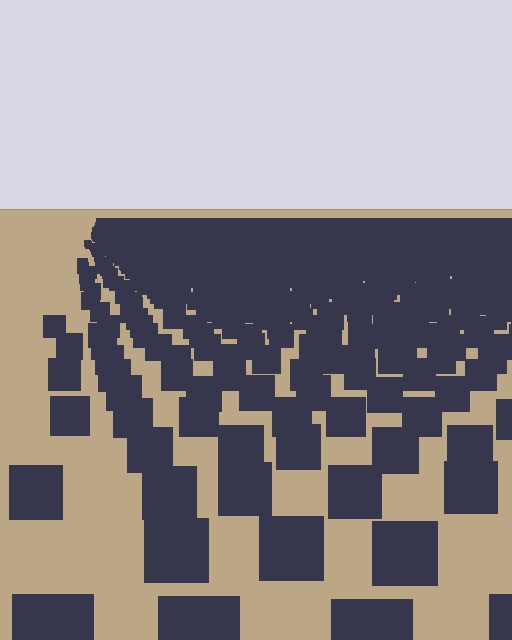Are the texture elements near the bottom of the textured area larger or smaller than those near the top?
Larger. Near the bottom, elements are closer to the viewer and appear at a bigger on-screen size.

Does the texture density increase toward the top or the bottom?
Density increases toward the top.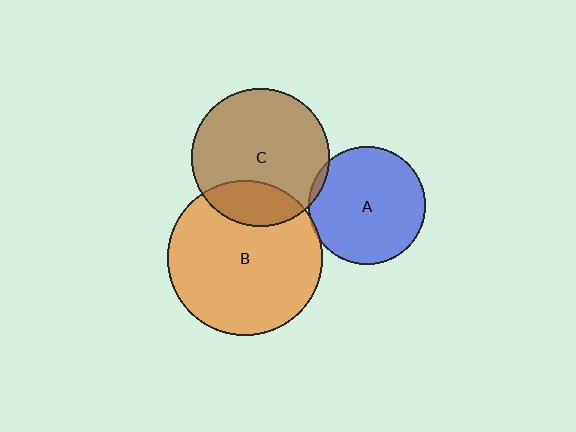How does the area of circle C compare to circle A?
Approximately 1.4 times.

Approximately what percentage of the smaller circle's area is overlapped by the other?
Approximately 5%.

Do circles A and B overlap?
Yes.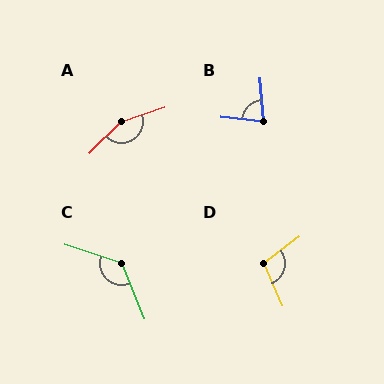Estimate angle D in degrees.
Approximately 104 degrees.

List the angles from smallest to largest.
B (80°), D (104°), C (130°), A (153°).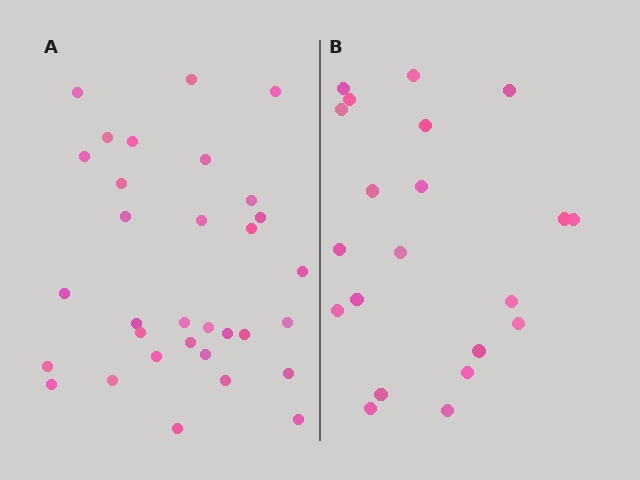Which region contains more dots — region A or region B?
Region A (the left region) has more dots.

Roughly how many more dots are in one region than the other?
Region A has roughly 12 or so more dots than region B.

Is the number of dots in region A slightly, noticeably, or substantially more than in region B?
Region A has substantially more. The ratio is roughly 1.5 to 1.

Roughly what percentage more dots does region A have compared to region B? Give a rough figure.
About 50% more.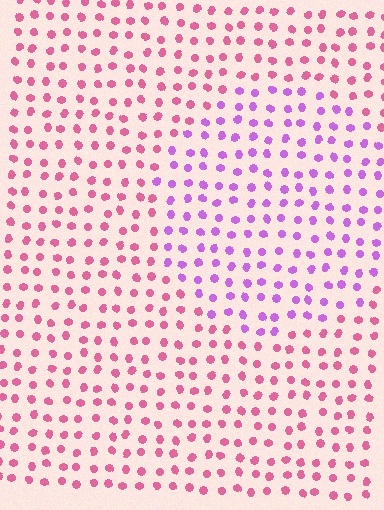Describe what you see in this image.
The image is filled with small pink elements in a uniform arrangement. A circle-shaped region is visible where the elements are tinted to a slightly different hue, forming a subtle color boundary.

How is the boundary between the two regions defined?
The boundary is defined purely by a slight shift in hue (about 45 degrees). Spacing, size, and orientation are identical on both sides.